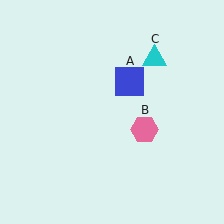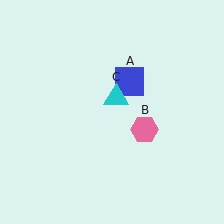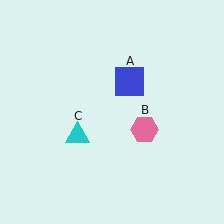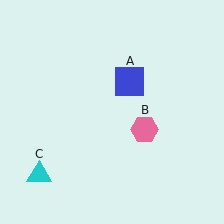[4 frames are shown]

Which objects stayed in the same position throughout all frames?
Blue square (object A) and pink hexagon (object B) remained stationary.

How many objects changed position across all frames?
1 object changed position: cyan triangle (object C).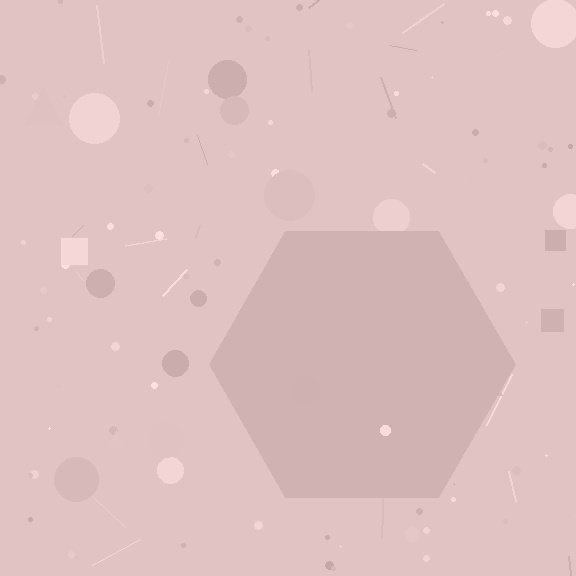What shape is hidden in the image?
A hexagon is hidden in the image.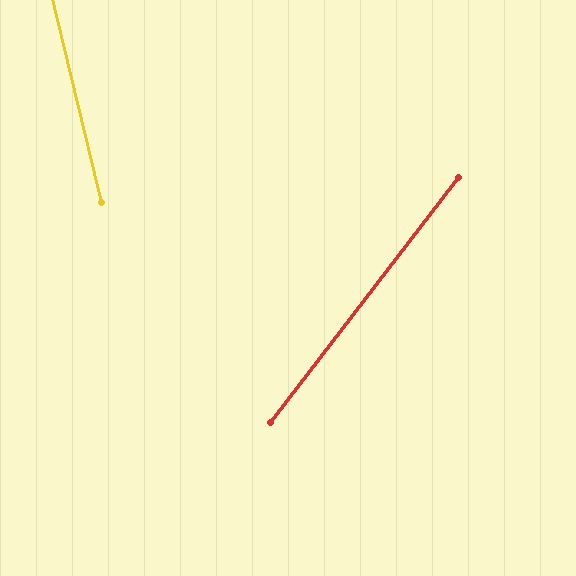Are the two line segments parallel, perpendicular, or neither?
Neither parallel nor perpendicular — they differ by about 51°.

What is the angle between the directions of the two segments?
Approximately 51 degrees.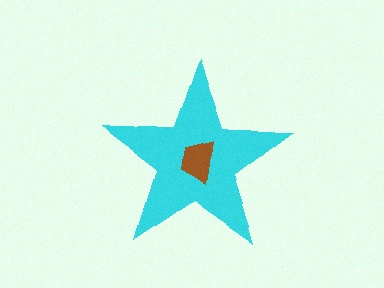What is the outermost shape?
The cyan star.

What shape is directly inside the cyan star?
The brown trapezoid.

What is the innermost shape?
The brown trapezoid.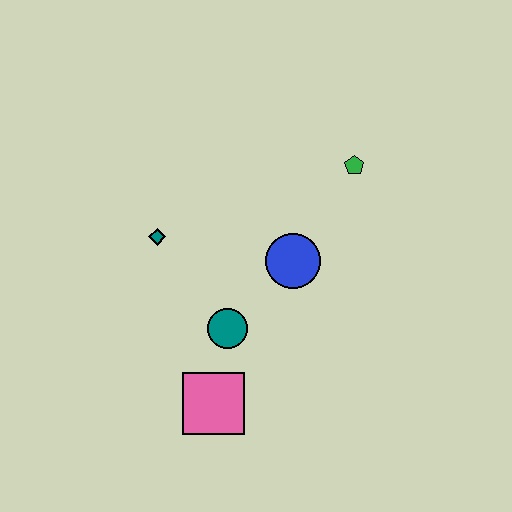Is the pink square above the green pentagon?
No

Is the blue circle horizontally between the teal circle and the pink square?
No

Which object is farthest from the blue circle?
The pink square is farthest from the blue circle.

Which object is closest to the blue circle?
The teal circle is closest to the blue circle.